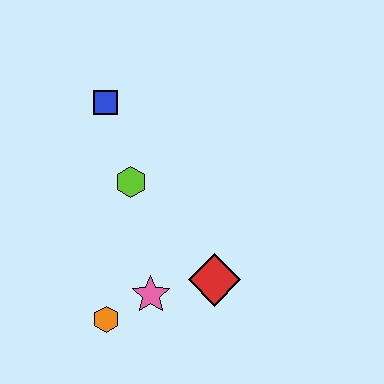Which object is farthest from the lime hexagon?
The orange hexagon is farthest from the lime hexagon.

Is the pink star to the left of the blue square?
No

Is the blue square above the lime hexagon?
Yes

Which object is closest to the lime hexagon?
The blue square is closest to the lime hexagon.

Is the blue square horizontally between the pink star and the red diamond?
No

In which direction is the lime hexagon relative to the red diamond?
The lime hexagon is above the red diamond.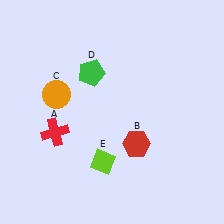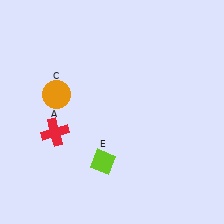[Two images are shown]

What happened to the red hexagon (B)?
The red hexagon (B) was removed in Image 2. It was in the bottom-right area of Image 1.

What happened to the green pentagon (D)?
The green pentagon (D) was removed in Image 2. It was in the top-left area of Image 1.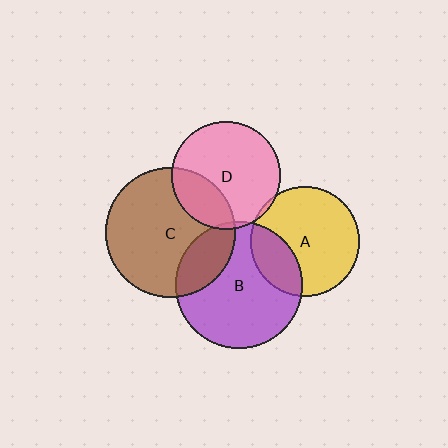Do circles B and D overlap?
Yes.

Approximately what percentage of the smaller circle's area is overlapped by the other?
Approximately 5%.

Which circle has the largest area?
Circle C (brown).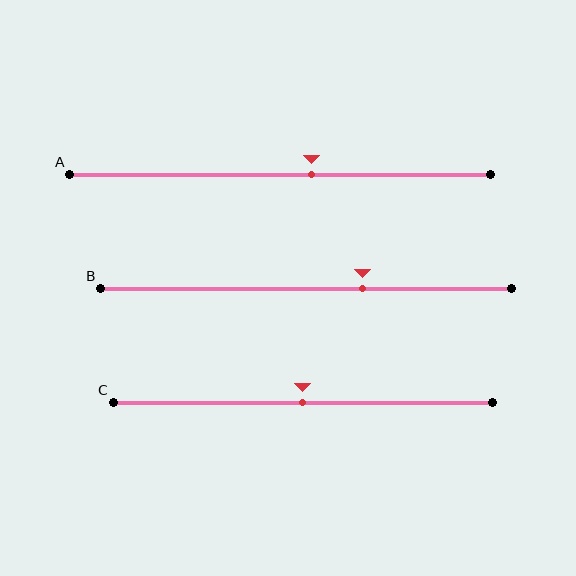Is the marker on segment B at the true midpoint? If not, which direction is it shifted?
No, the marker on segment B is shifted to the right by about 14% of the segment length.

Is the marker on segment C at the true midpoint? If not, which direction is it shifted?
Yes, the marker on segment C is at the true midpoint.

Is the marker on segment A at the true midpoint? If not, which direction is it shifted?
No, the marker on segment A is shifted to the right by about 8% of the segment length.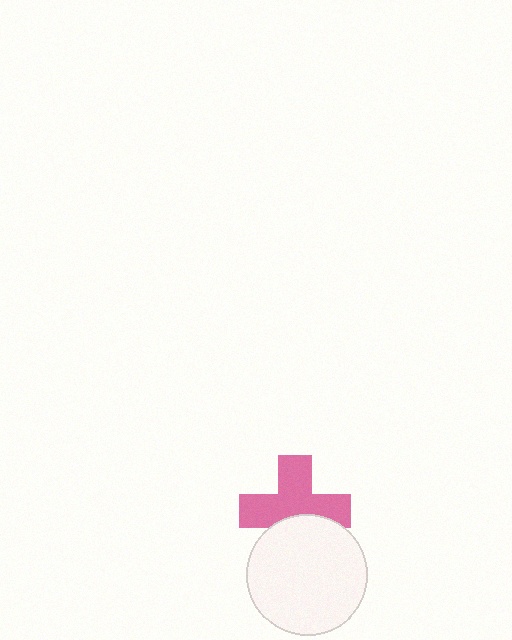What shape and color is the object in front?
The object in front is a white circle.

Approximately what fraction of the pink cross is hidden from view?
Roughly 32% of the pink cross is hidden behind the white circle.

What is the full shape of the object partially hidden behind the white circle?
The partially hidden object is a pink cross.